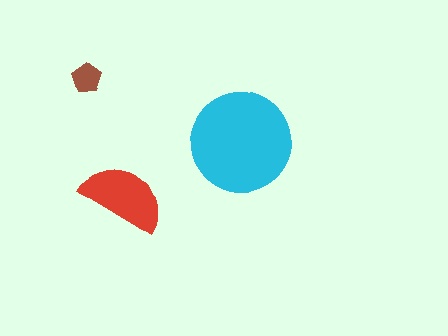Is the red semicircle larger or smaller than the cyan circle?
Smaller.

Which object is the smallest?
The brown pentagon.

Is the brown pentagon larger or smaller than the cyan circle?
Smaller.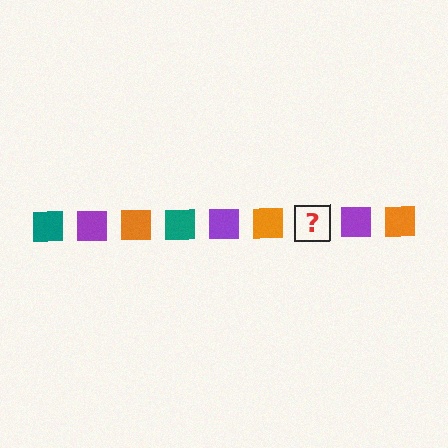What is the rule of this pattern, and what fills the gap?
The rule is that the pattern cycles through teal, purple, orange squares. The gap should be filled with a teal square.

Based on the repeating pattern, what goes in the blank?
The blank should be a teal square.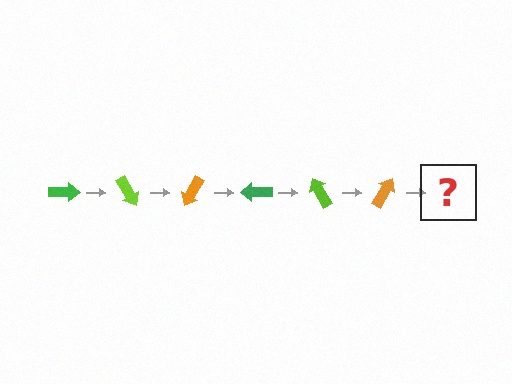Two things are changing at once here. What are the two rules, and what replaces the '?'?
The two rules are that it rotates 60 degrees each step and the color cycles through green, lime, and orange. The '?' should be a green arrow, rotated 360 degrees from the start.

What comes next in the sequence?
The next element should be a green arrow, rotated 360 degrees from the start.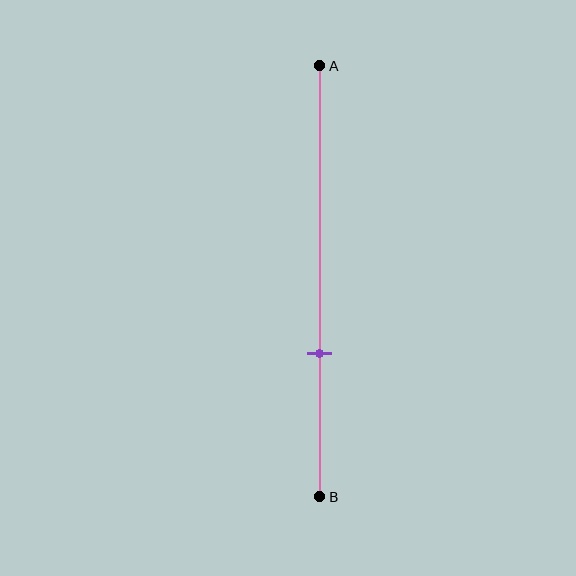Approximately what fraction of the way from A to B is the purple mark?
The purple mark is approximately 65% of the way from A to B.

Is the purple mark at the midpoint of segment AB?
No, the mark is at about 65% from A, not at the 50% midpoint.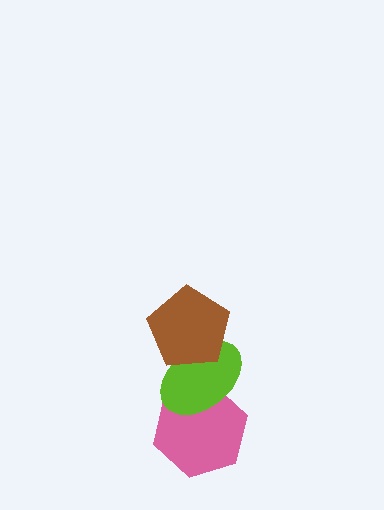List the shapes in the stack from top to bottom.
From top to bottom: the brown pentagon, the lime ellipse, the pink hexagon.